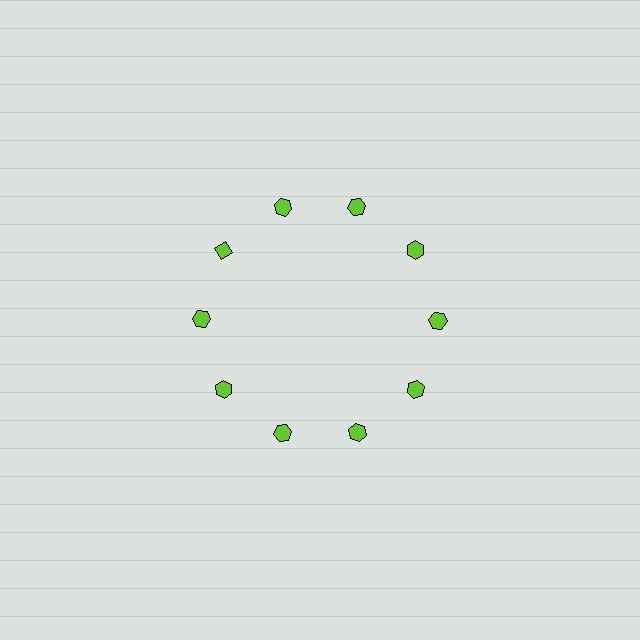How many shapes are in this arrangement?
There are 10 shapes arranged in a ring pattern.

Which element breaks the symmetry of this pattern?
The lime diamond at roughly the 10 o'clock position breaks the symmetry. All other shapes are lime hexagons.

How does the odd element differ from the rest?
It has a different shape: diamond instead of hexagon.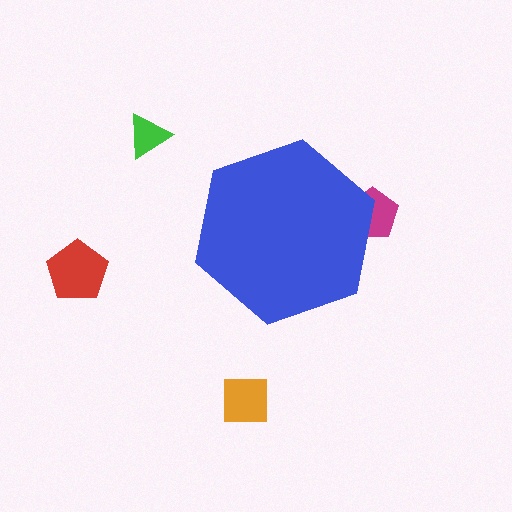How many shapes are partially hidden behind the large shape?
1 shape is partially hidden.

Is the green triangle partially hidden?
No, the green triangle is fully visible.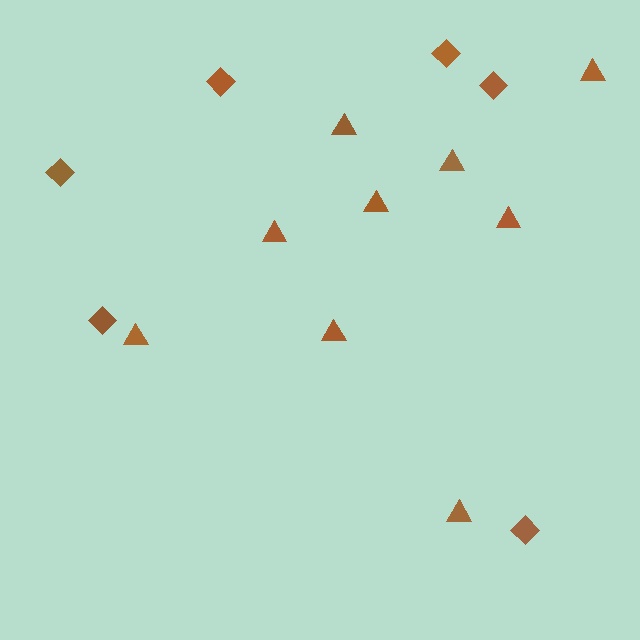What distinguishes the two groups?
There are 2 groups: one group of triangles (9) and one group of diamonds (6).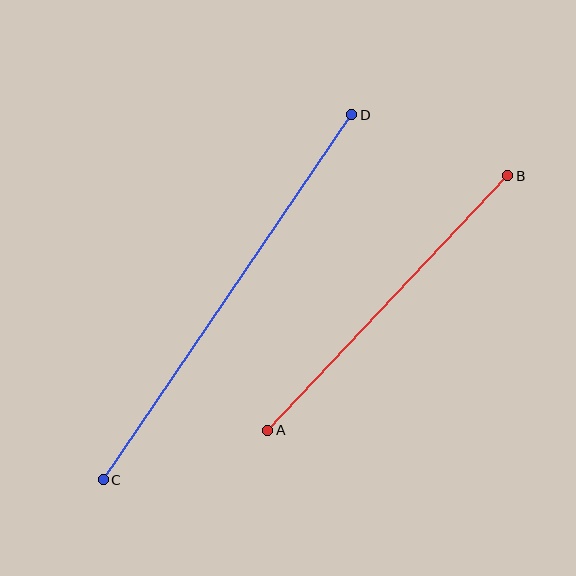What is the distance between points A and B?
The distance is approximately 349 pixels.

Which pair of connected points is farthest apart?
Points C and D are farthest apart.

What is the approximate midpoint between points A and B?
The midpoint is at approximately (388, 303) pixels.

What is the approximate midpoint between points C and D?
The midpoint is at approximately (227, 297) pixels.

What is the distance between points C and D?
The distance is approximately 442 pixels.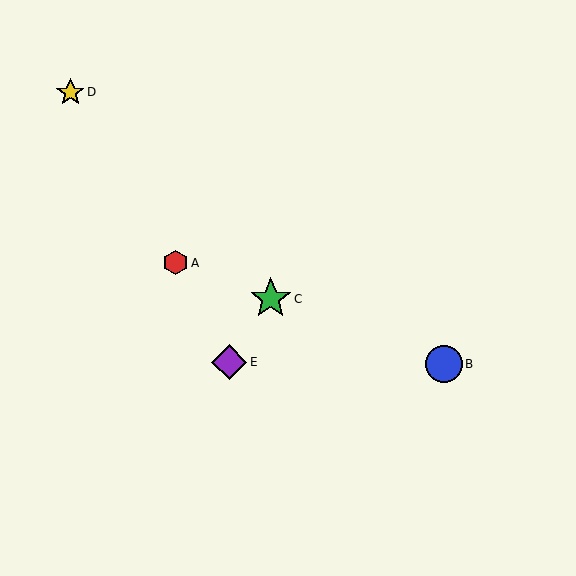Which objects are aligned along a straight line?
Objects A, B, C are aligned along a straight line.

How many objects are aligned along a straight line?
3 objects (A, B, C) are aligned along a straight line.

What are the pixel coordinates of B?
Object B is at (444, 364).